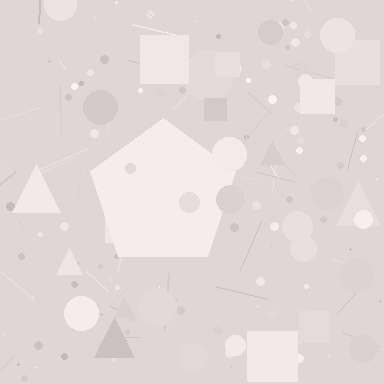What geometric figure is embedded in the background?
A pentagon is embedded in the background.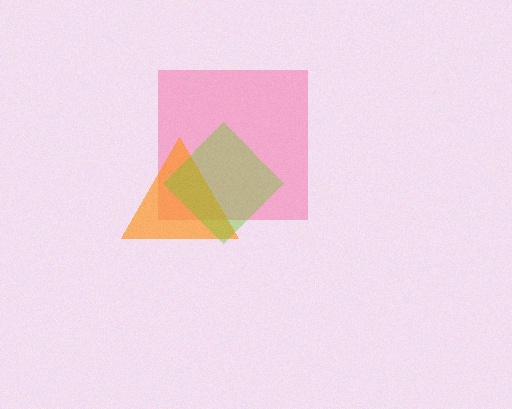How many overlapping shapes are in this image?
There are 3 overlapping shapes in the image.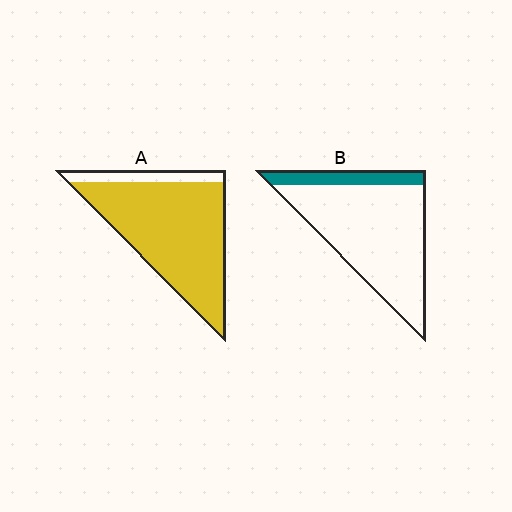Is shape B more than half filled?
No.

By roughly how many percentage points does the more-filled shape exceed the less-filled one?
By roughly 70 percentage points (A over B).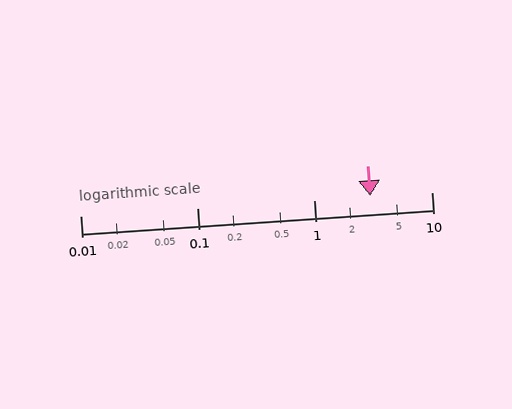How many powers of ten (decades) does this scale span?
The scale spans 3 decades, from 0.01 to 10.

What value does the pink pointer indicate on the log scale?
The pointer indicates approximately 3.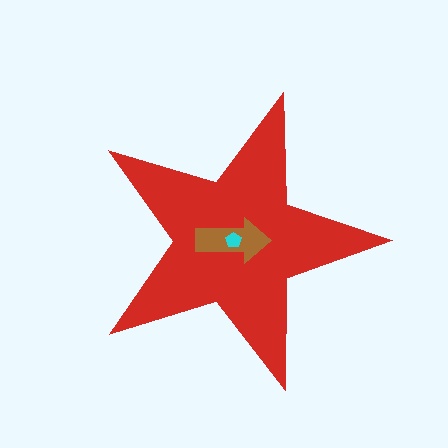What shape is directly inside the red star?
The brown arrow.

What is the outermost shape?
The red star.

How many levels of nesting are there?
3.